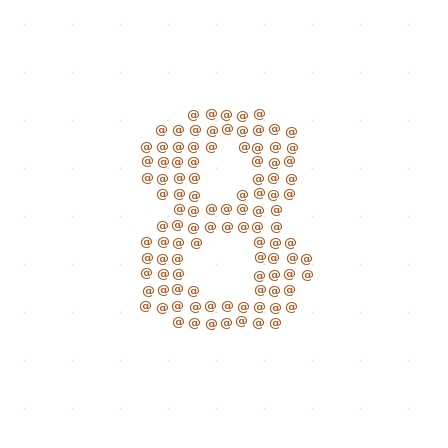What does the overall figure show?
The overall figure shows the digit 8.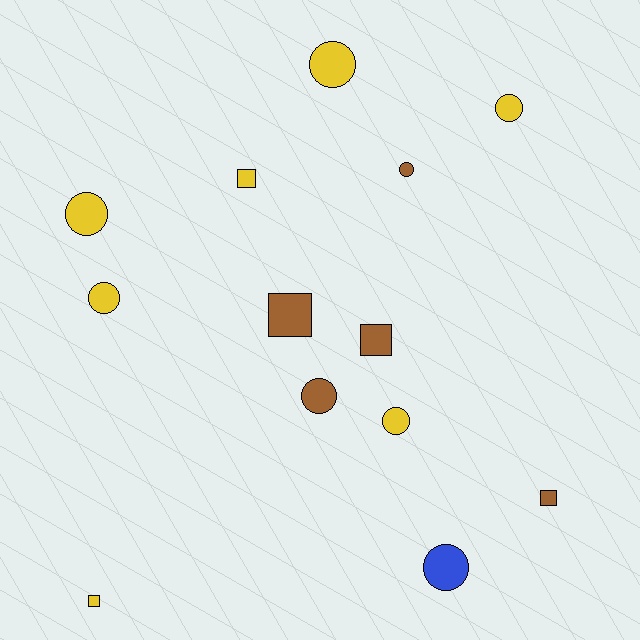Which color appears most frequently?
Yellow, with 7 objects.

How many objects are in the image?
There are 13 objects.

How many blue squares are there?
There are no blue squares.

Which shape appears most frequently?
Circle, with 8 objects.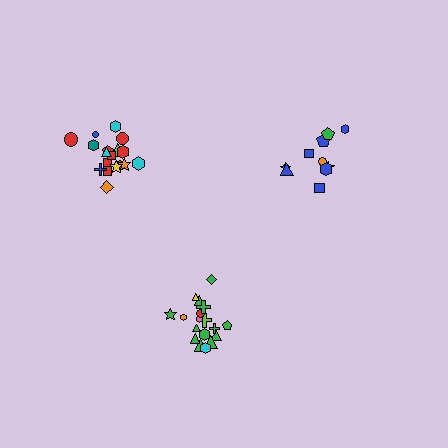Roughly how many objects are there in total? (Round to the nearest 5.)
Roughly 45 objects in total.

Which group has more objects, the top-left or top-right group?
The top-left group.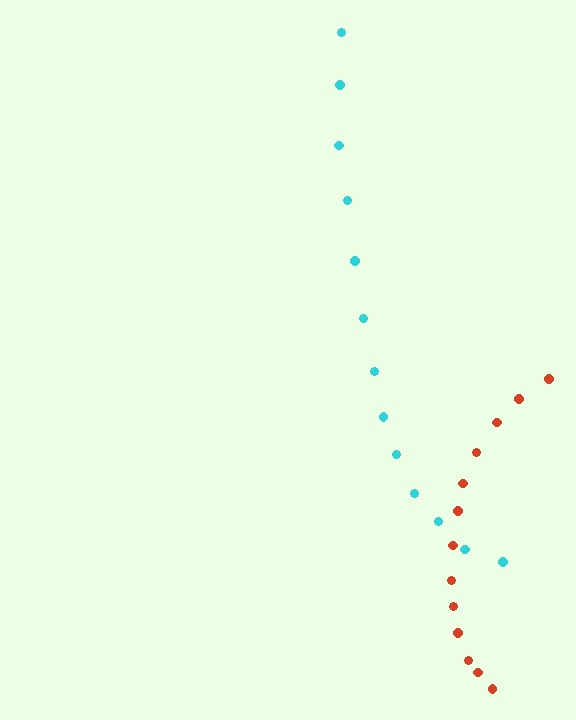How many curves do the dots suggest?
There are 2 distinct paths.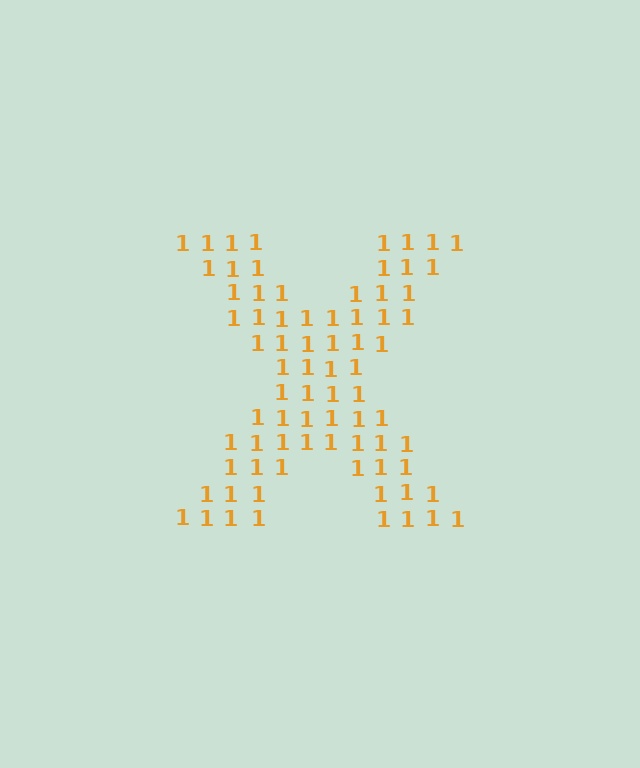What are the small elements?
The small elements are digit 1's.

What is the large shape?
The large shape is the letter X.